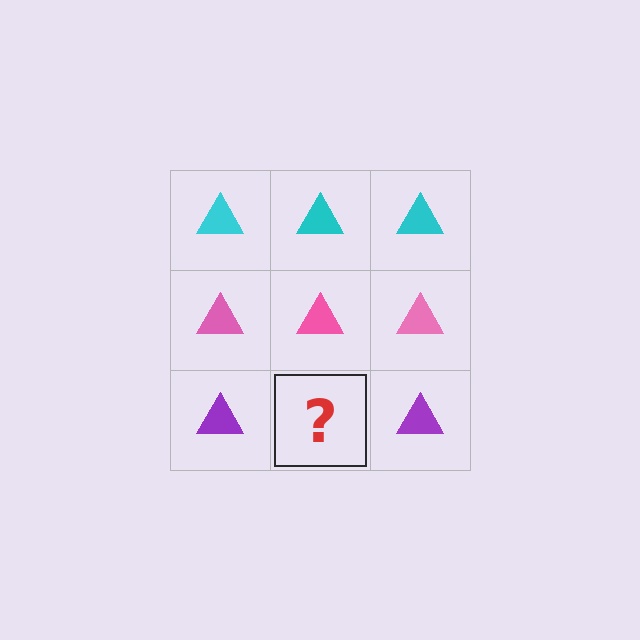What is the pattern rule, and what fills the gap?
The rule is that each row has a consistent color. The gap should be filled with a purple triangle.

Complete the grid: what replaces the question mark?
The question mark should be replaced with a purple triangle.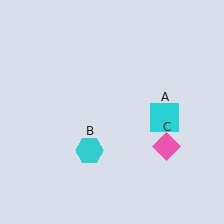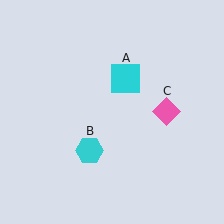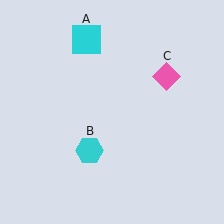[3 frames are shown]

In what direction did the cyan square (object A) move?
The cyan square (object A) moved up and to the left.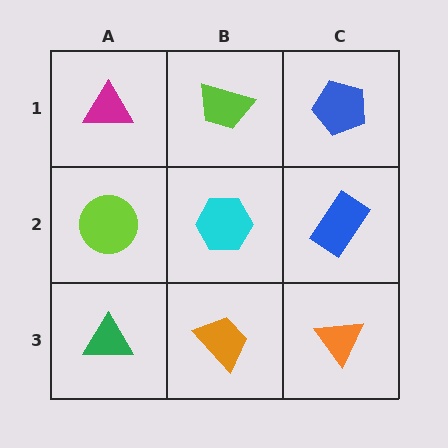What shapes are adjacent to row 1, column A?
A lime circle (row 2, column A), a lime trapezoid (row 1, column B).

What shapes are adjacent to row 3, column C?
A blue rectangle (row 2, column C), an orange trapezoid (row 3, column B).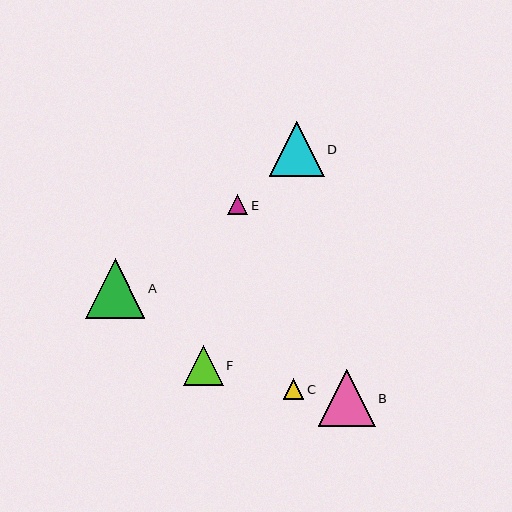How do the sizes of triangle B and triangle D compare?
Triangle B and triangle D are approximately the same size.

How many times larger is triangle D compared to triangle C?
Triangle D is approximately 2.6 times the size of triangle C.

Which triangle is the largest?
Triangle A is the largest with a size of approximately 60 pixels.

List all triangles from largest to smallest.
From largest to smallest: A, B, D, F, C, E.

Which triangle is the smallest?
Triangle E is the smallest with a size of approximately 20 pixels.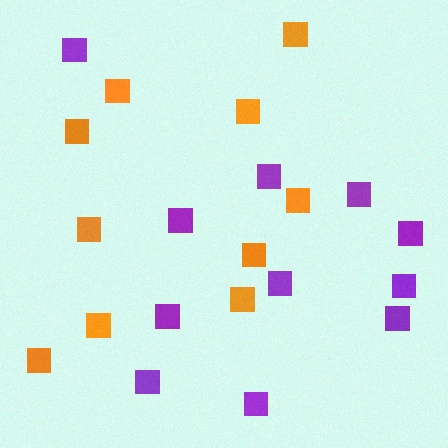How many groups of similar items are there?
There are 2 groups: one group of orange squares (10) and one group of purple squares (11).